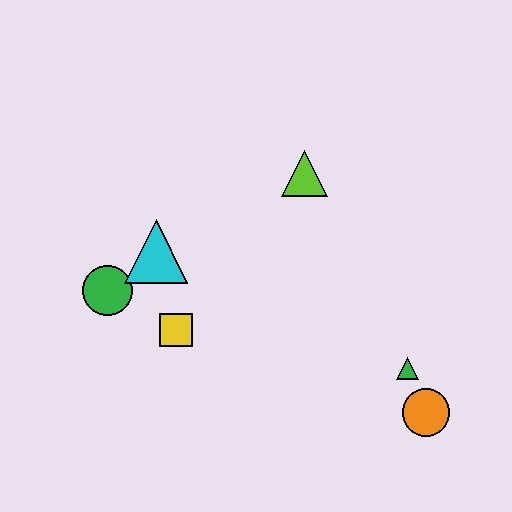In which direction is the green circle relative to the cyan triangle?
The green circle is to the left of the cyan triangle.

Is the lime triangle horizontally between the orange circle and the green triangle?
No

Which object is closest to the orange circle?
The green triangle is closest to the orange circle.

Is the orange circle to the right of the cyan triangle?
Yes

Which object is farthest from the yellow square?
The orange circle is farthest from the yellow square.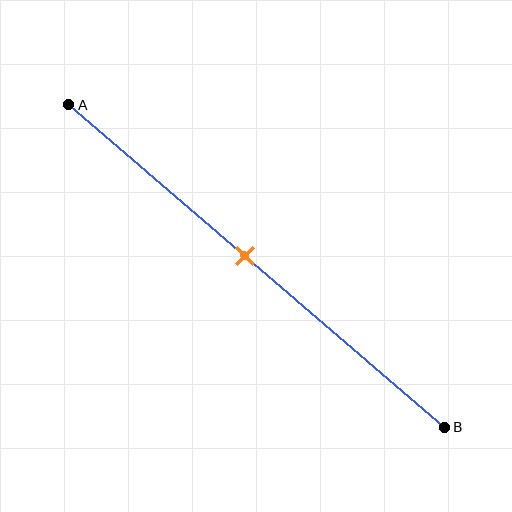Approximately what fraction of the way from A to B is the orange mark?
The orange mark is approximately 45% of the way from A to B.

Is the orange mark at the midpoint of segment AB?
No, the mark is at about 45% from A, not at the 50% midpoint.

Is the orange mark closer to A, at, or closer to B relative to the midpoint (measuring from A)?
The orange mark is closer to point A than the midpoint of segment AB.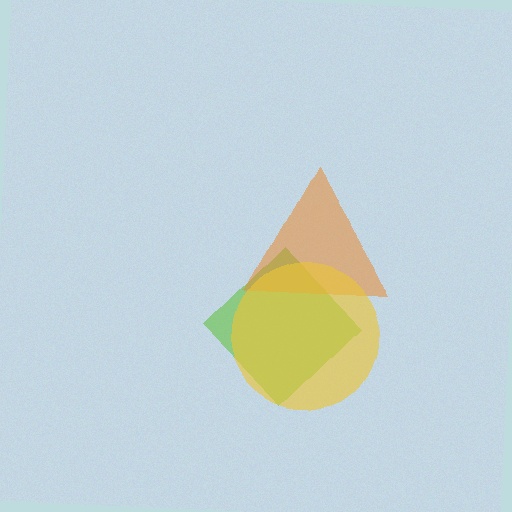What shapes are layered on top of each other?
The layered shapes are: a lime diamond, an orange triangle, a yellow circle.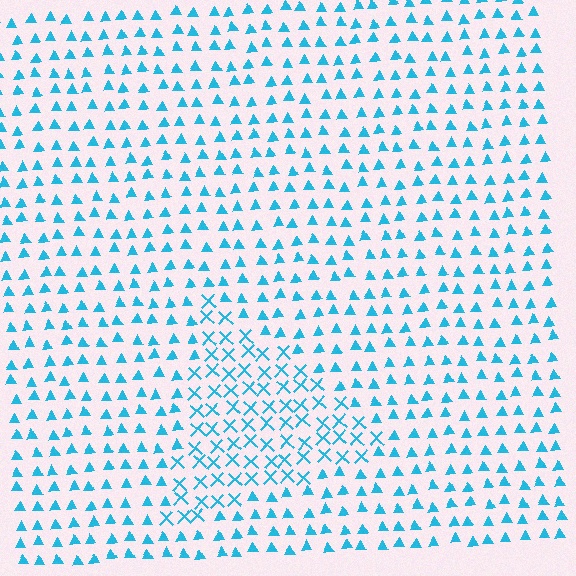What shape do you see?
I see a triangle.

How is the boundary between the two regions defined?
The boundary is defined by a change in element shape: X marks inside vs. triangles outside. All elements share the same color and spacing.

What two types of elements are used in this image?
The image uses X marks inside the triangle region and triangles outside it.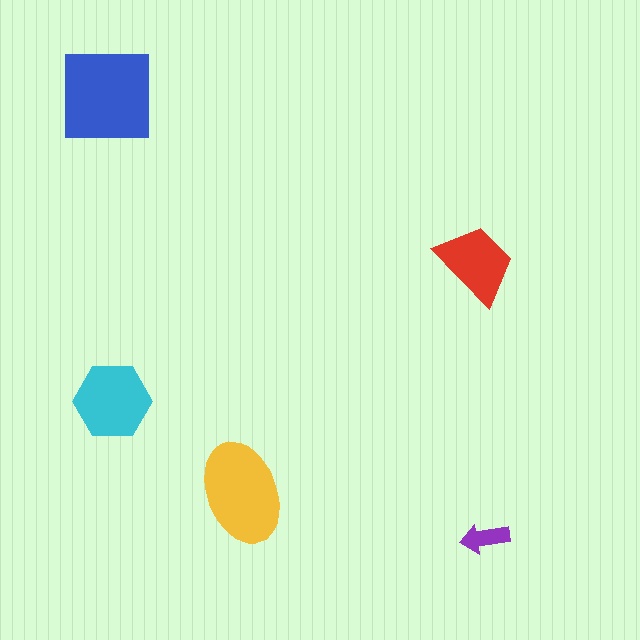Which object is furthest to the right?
The purple arrow is rightmost.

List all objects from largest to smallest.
The blue square, the yellow ellipse, the cyan hexagon, the red trapezoid, the purple arrow.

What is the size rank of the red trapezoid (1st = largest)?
4th.